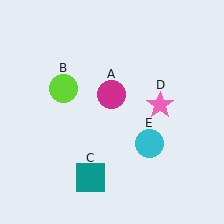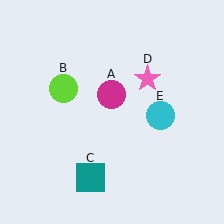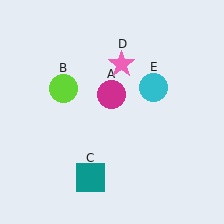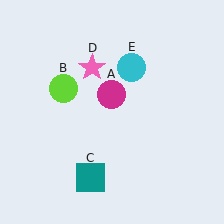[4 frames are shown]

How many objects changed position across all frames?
2 objects changed position: pink star (object D), cyan circle (object E).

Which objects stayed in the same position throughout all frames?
Magenta circle (object A) and lime circle (object B) and teal square (object C) remained stationary.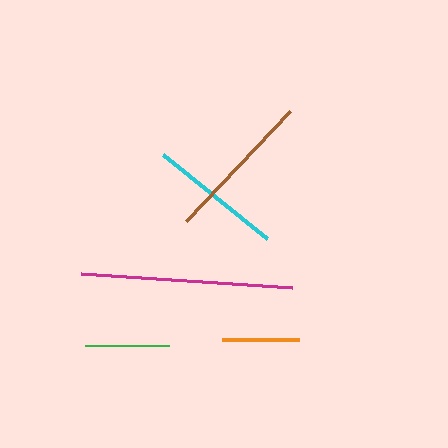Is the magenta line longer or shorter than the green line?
The magenta line is longer than the green line.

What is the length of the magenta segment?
The magenta segment is approximately 212 pixels long.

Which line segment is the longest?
The magenta line is the longest at approximately 212 pixels.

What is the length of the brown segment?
The brown segment is approximately 151 pixels long.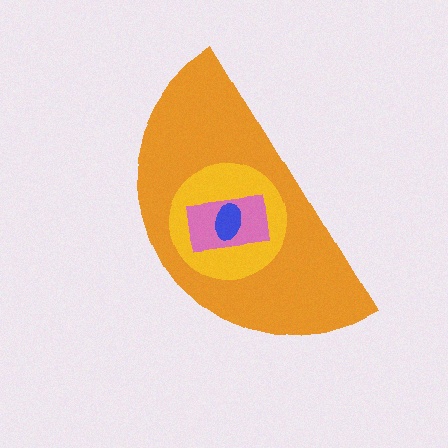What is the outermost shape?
The orange semicircle.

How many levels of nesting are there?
4.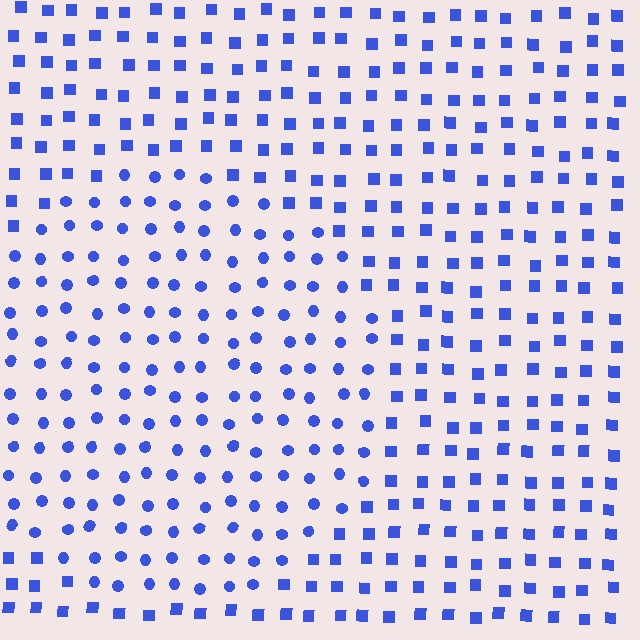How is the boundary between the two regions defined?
The boundary is defined by a change in element shape: circles inside vs. squares outside. All elements share the same color and spacing.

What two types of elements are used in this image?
The image uses circles inside the circle region and squares outside it.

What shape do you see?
I see a circle.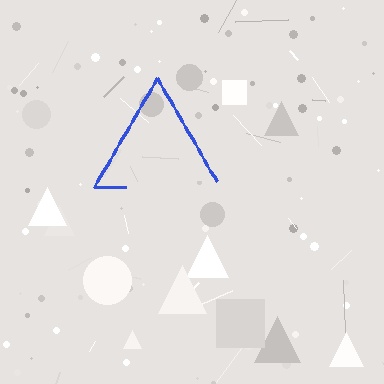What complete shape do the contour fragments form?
The contour fragments form a triangle.